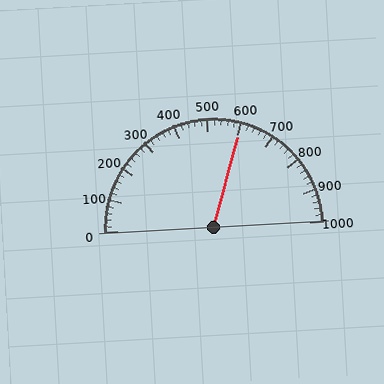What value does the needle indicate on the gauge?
The needle indicates approximately 600.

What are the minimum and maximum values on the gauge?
The gauge ranges from 0 to 1000.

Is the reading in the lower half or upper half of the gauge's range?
The reading is in the upper half of the range (0 to 1000).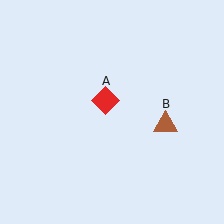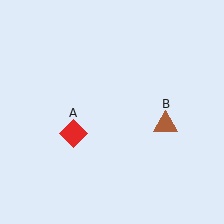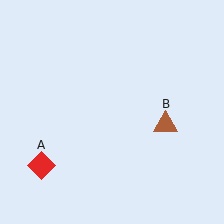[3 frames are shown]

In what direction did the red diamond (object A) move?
The red diamond (object A) moved down and to the left.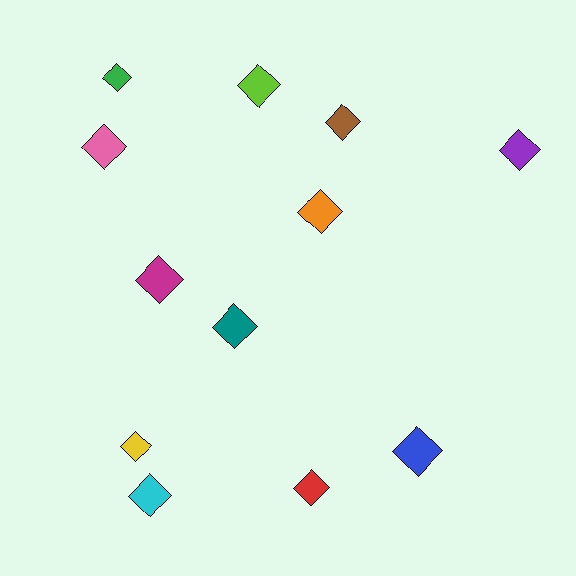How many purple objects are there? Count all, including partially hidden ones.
There is 1 purple object.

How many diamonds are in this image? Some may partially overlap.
There are 12 diamonds.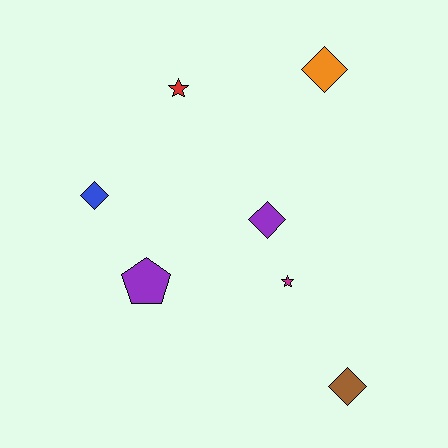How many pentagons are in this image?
There is 1 pentagon.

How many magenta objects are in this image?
There is 1 magenta object.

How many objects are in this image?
There are 7 objects.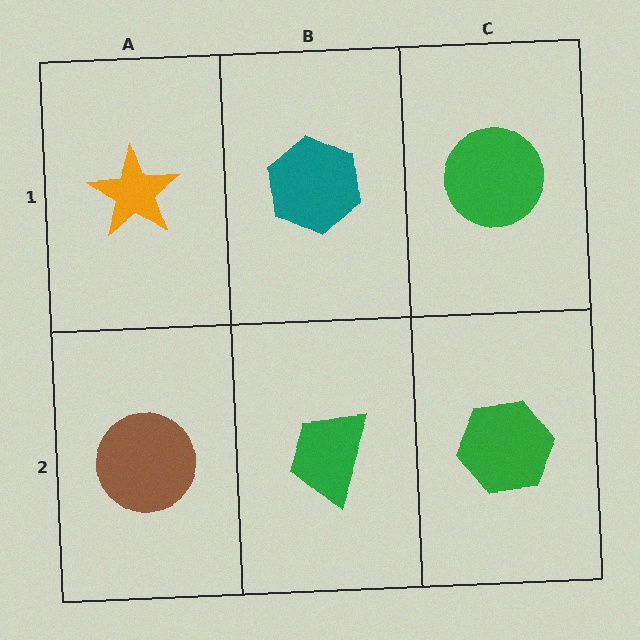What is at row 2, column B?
A green trapezoid.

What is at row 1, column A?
An orange star.